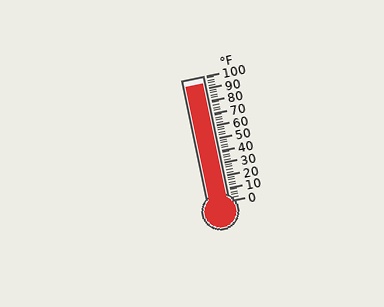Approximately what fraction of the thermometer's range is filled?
The thermometer is filled to approximately 95% of its range.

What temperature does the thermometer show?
The thermometer shows approximately 94°F.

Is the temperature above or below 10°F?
The temperature is above 10°F.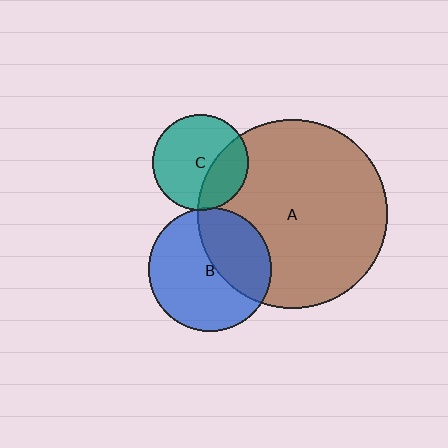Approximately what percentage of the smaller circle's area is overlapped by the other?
Approximately 5%.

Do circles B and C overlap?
Yes.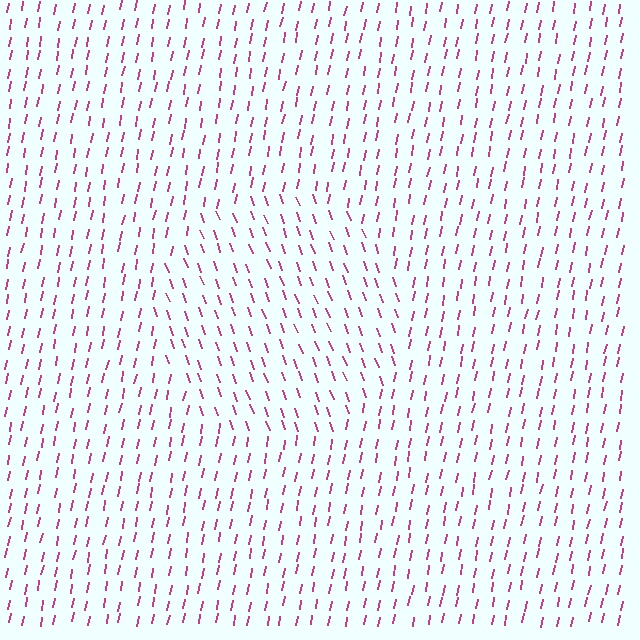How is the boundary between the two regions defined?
The boundary is defined purely by a change in line orientation (approximately 31 degrees difference). All lines are the same color and thickness.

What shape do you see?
I see a circle.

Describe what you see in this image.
The image is filled with small magenta line segments. A circle region in the image has lines oriented differently from the surrounding lines, creating a visible texture boundary.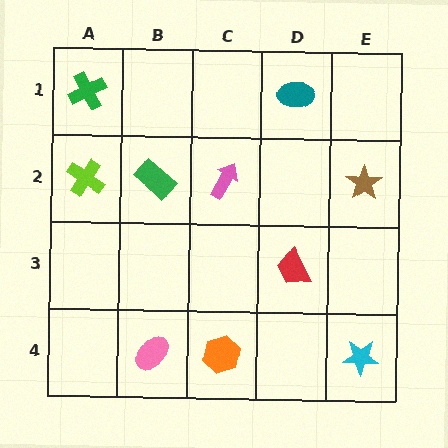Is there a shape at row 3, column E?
No, that cell is empty.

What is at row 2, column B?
A green rectangle.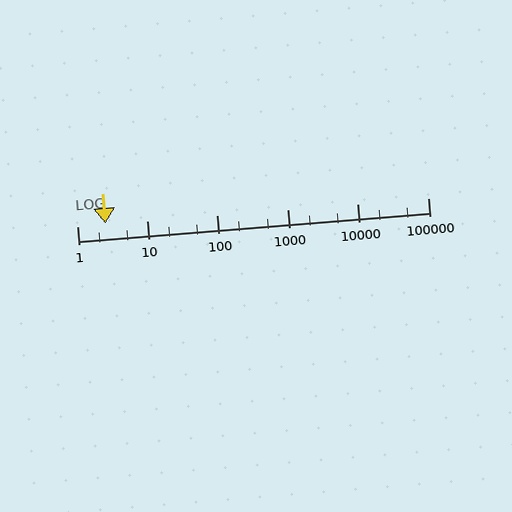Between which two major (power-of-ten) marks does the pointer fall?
The pointer is between 1 and 10.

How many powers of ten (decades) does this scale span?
The scale spans 5 decades, from 1 to 100000.